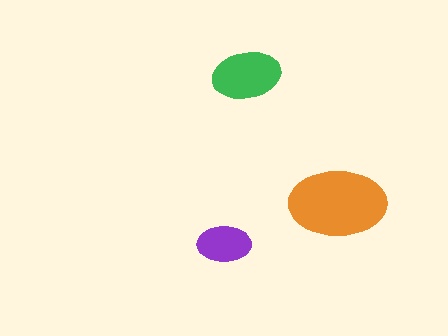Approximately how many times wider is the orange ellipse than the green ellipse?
About 1.5 times wider.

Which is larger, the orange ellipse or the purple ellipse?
The orange one.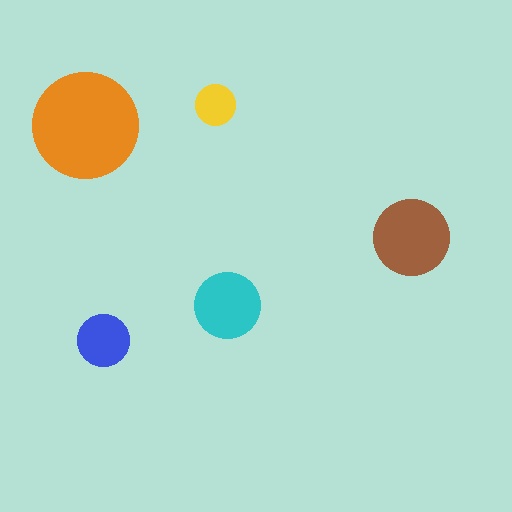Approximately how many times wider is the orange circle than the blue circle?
About 2 times wider.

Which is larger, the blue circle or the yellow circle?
The blue one.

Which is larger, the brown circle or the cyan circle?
The brown one.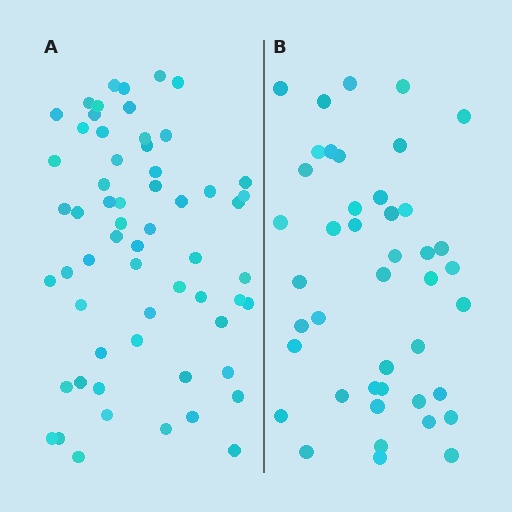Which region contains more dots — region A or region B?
Region A (the left region) has more dots.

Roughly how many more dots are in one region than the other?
Region A has approximately 15 more dots than region B.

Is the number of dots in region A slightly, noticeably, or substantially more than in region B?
Region A has noticeably more, but not dramatically so. The ratio is roughly 1.4 to 1.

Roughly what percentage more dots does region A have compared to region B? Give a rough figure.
About 40% more.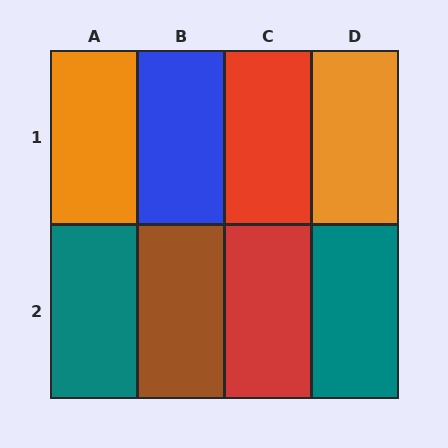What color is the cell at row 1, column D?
Orange.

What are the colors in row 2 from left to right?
Teal, brown, red, teal.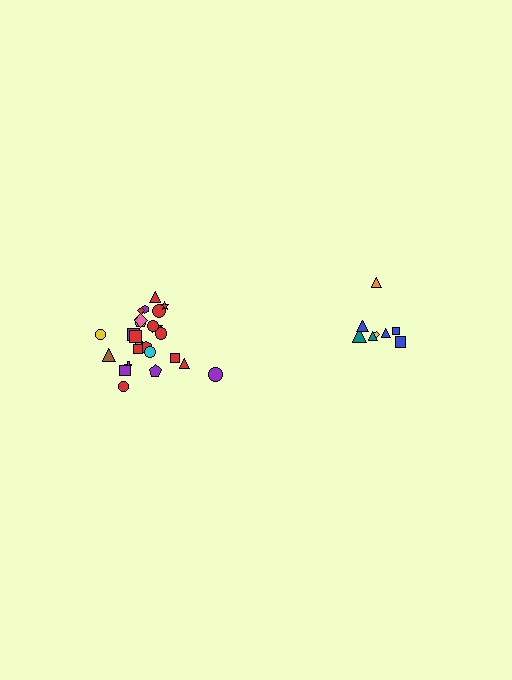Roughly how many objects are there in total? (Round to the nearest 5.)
Roughly 35 objects in total.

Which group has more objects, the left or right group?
The left group.